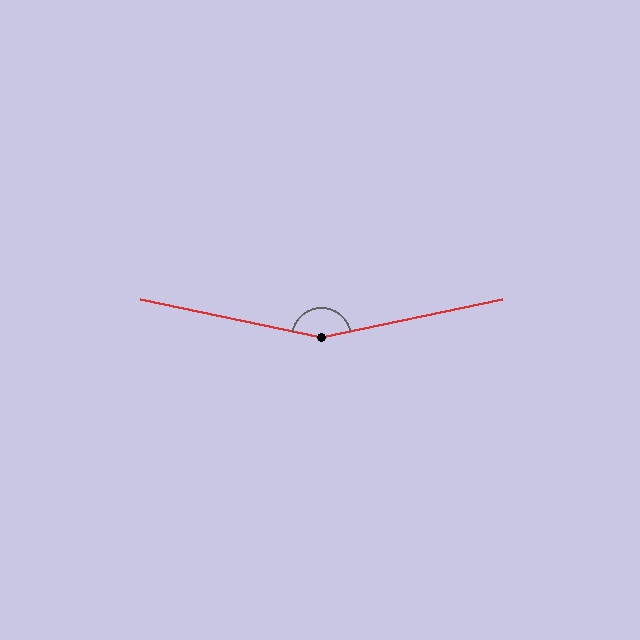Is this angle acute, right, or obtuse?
It is obtuse.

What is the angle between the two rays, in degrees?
Approximately 156 degrees.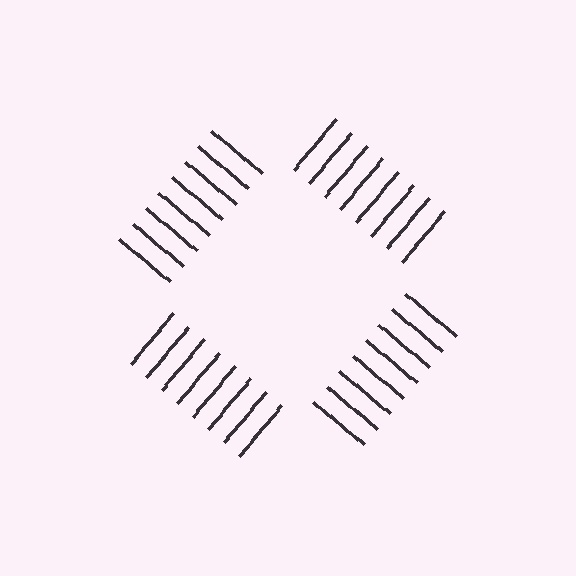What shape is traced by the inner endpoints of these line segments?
An illusory square — the line segments terminate on its edges but no continuous stroke is drawn.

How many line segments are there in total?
32 — 8 along each of the 4 edges.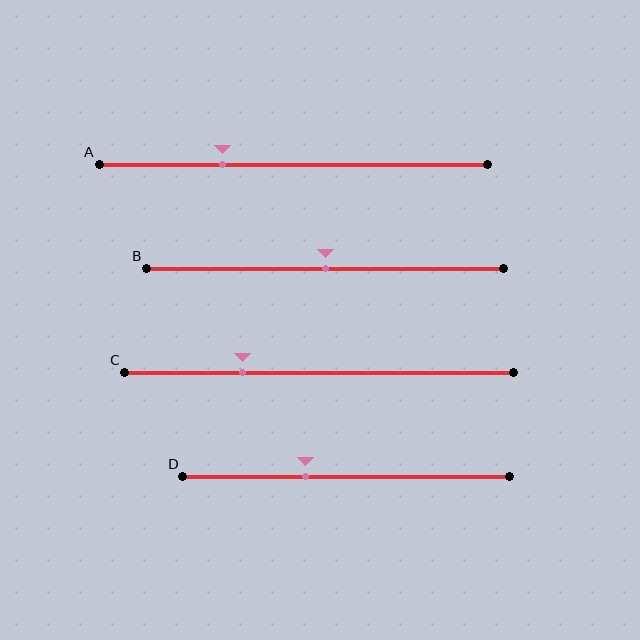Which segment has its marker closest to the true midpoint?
Segment B has its marker closest to the true midpoint.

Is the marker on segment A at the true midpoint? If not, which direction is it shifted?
No, the marker on segment A is shifted to the left by about 18% of the segment length.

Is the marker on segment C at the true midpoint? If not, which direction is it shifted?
No, the marker on segment C is shifted to the left by about 20% of the segment length.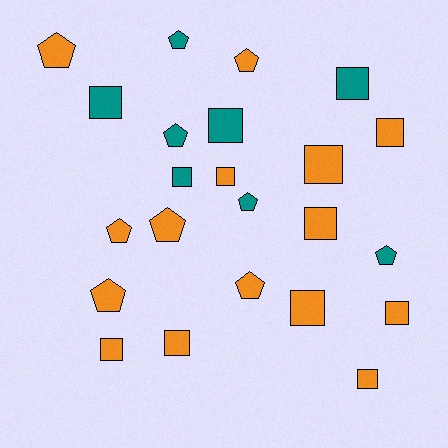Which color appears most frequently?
Orange, with 15 objects.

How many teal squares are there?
There are 4 teal squares.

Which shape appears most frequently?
Square, with 13 objects.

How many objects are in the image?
There are 23 objects.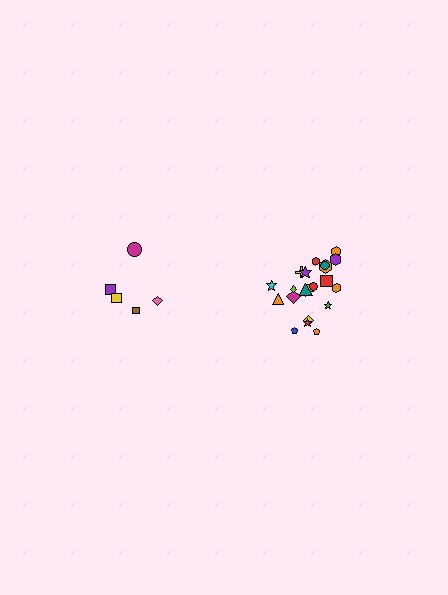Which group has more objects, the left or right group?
The right group.